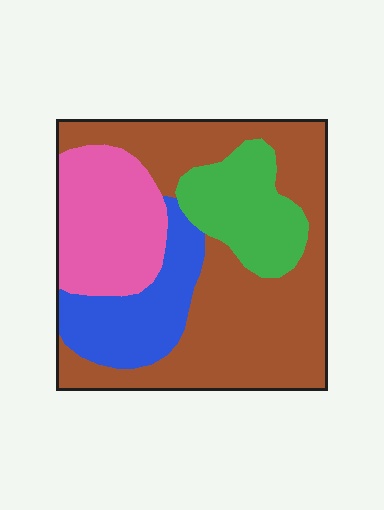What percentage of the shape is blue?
Blue takes up about one sixth (1/6) of the shape.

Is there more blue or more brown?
Brown.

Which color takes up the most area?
Brown, at roughly 50%.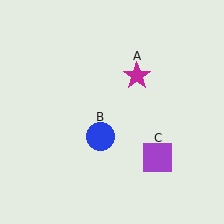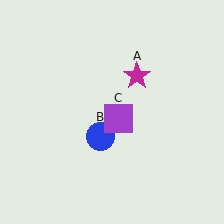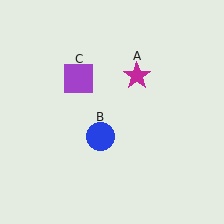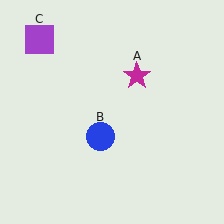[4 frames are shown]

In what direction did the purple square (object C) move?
The purple square (object C) moved up and to the left.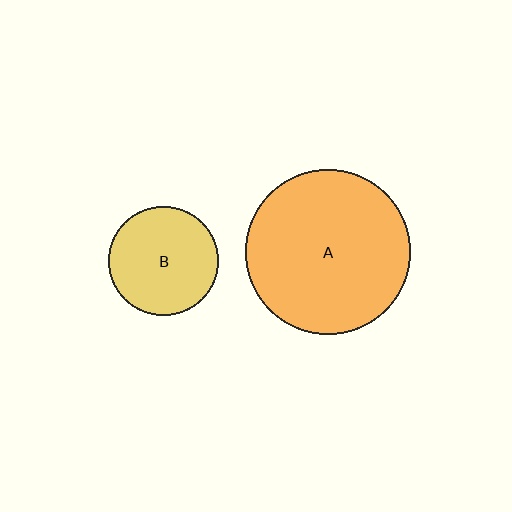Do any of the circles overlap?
No, none of the circles overlap.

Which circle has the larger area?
Circle A (orange).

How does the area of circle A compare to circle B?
Approximately 2.3 times.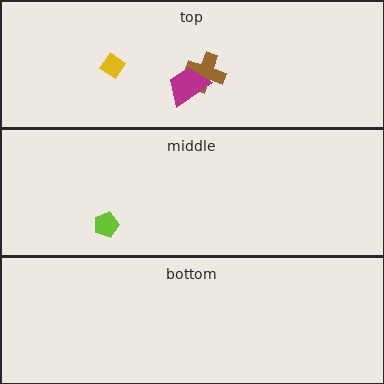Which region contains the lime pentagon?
The middle region.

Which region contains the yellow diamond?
The top region.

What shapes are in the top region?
The brown cross, the yellow diamond, the magenta trapezoid.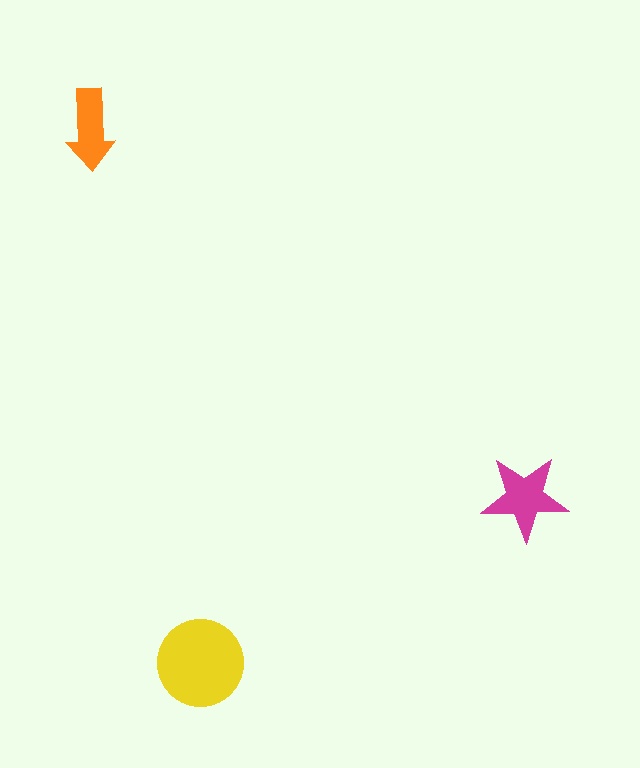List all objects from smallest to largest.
The orange arrow, the magenta star, the yellow circle.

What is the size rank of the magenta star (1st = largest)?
2nd.